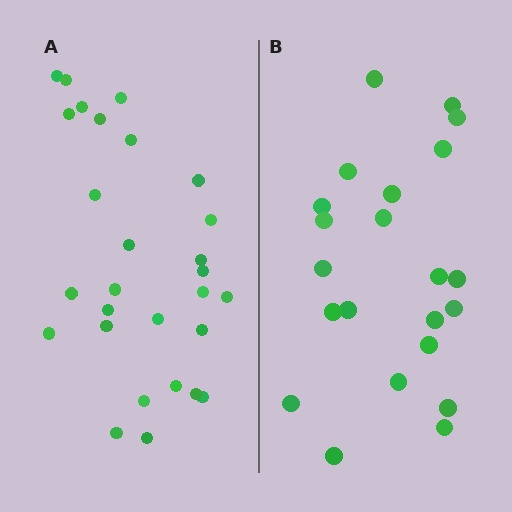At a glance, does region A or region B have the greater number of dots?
Region A (the left region) has more dots.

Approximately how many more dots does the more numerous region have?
Region A has about 6 more dots than region B.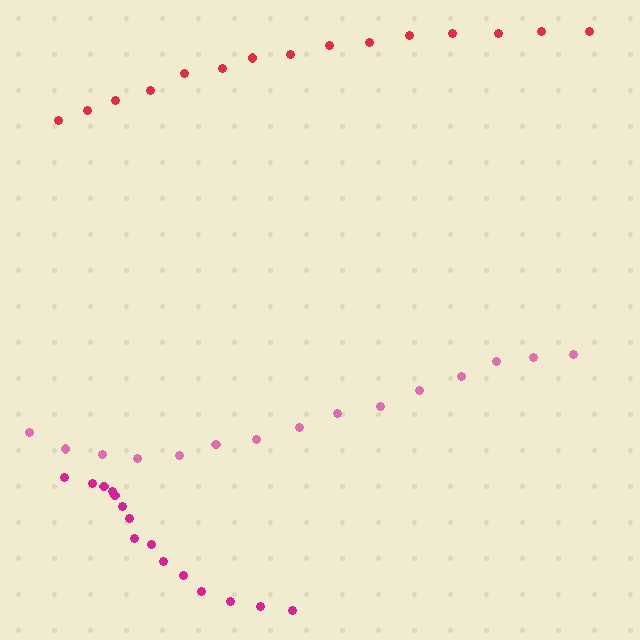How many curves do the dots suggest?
There are 3 distinct paths.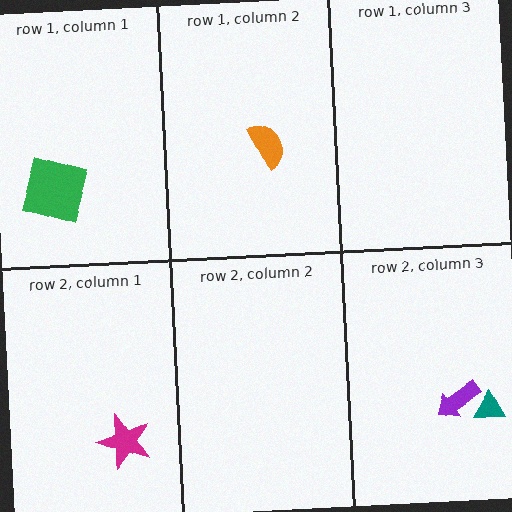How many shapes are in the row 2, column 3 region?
2.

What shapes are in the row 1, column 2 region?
The orange semicircle.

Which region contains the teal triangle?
The row 2, column 3 region.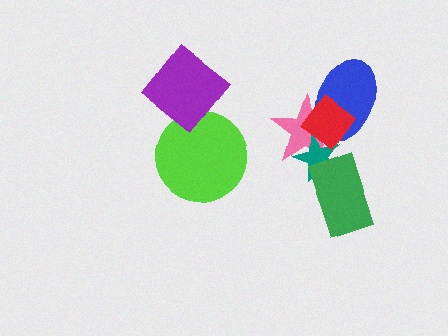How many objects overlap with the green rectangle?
1 object overlaps with the green rectangle.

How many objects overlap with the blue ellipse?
2 objects overlap with the blue ellipse.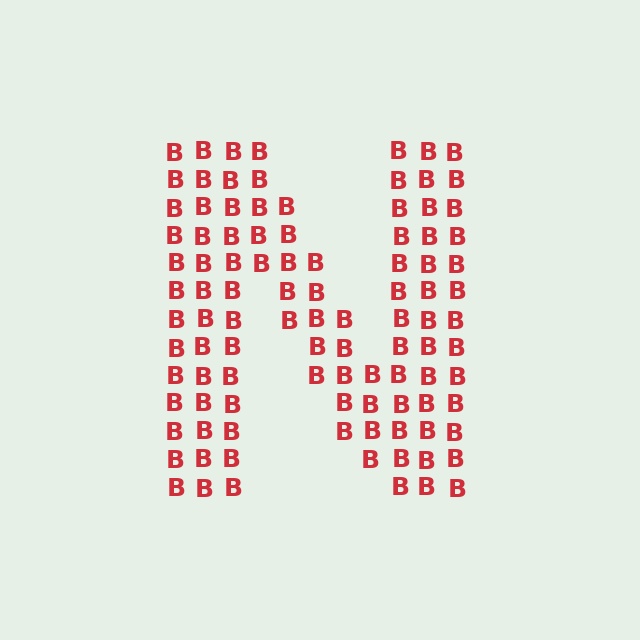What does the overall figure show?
The overall figure shows the letter N.